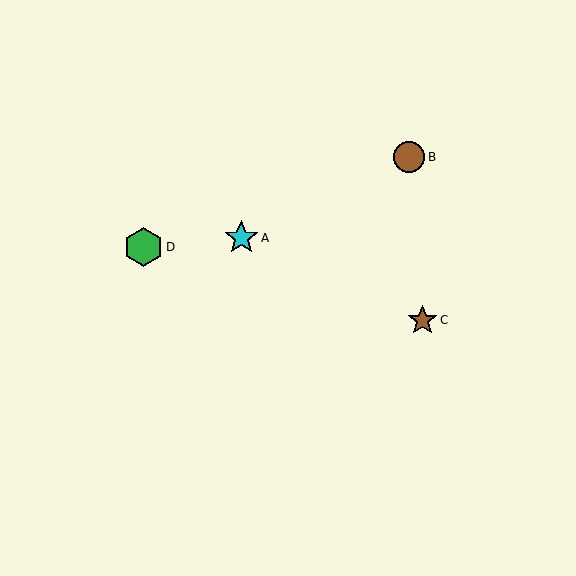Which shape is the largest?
The green hexagon (labeled D) is the largest.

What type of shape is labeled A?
Shape A is a cyan star.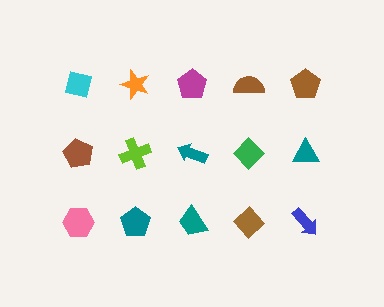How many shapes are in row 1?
5 shapes.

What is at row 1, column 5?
A brown pentagon.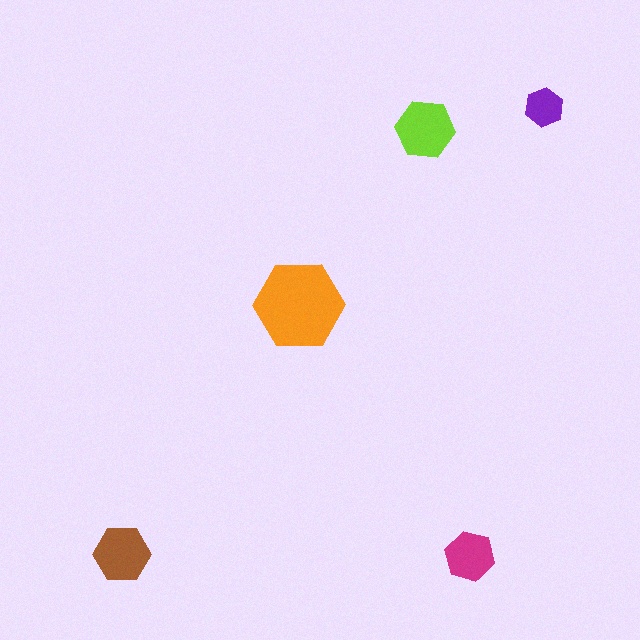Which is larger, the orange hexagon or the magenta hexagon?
The orange one.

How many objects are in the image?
There are 5 objects in the image.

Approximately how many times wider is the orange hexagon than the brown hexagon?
About 1.5 times wider.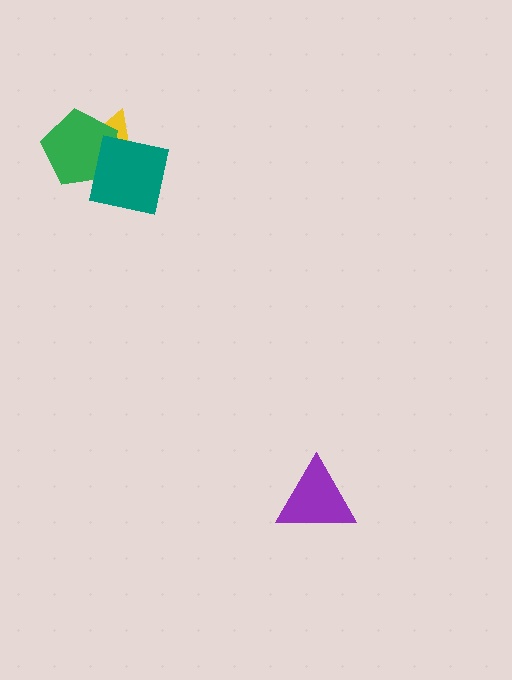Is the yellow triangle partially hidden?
Yes, it is partially covered by another shape.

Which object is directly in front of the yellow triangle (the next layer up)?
The green pentagon is directly in front of the yellow triangle.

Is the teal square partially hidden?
No, no other shape covers it.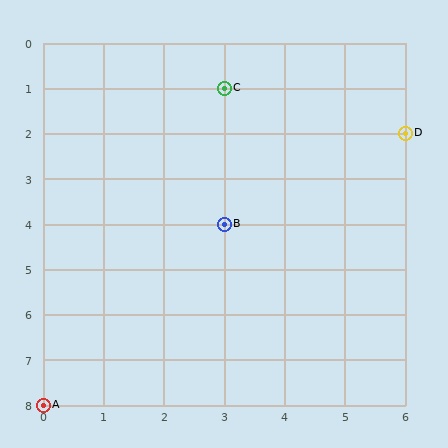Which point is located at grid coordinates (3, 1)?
Point C is at (3, 1).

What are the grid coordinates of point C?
Point C is at grid coordinates (3, 1).